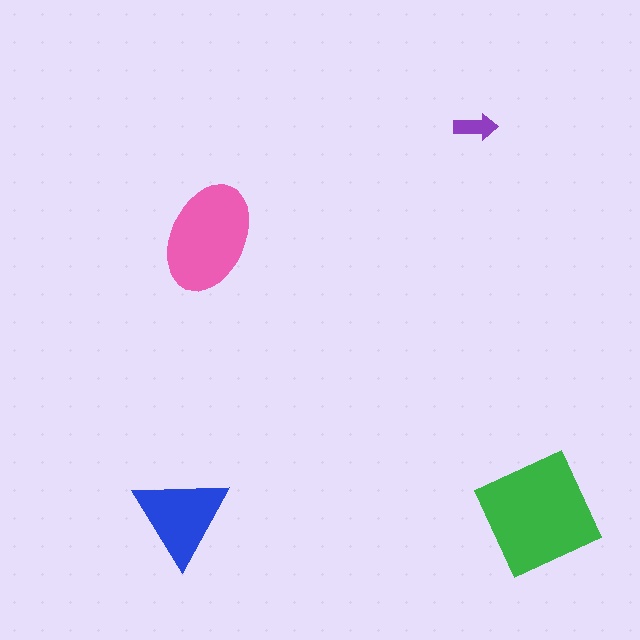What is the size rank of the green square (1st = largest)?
1st.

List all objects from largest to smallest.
The green square, the pink ellipse, the blue triangle, the purple arrow.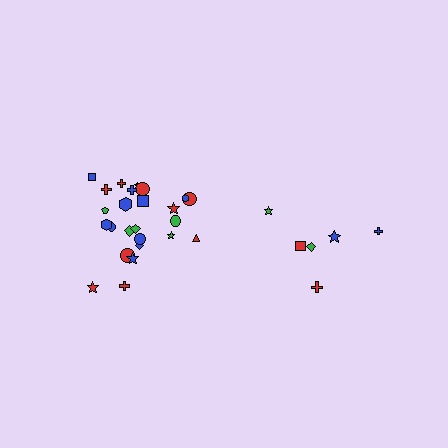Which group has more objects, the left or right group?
The left group.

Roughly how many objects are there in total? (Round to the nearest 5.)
Roughly 30 objects in total.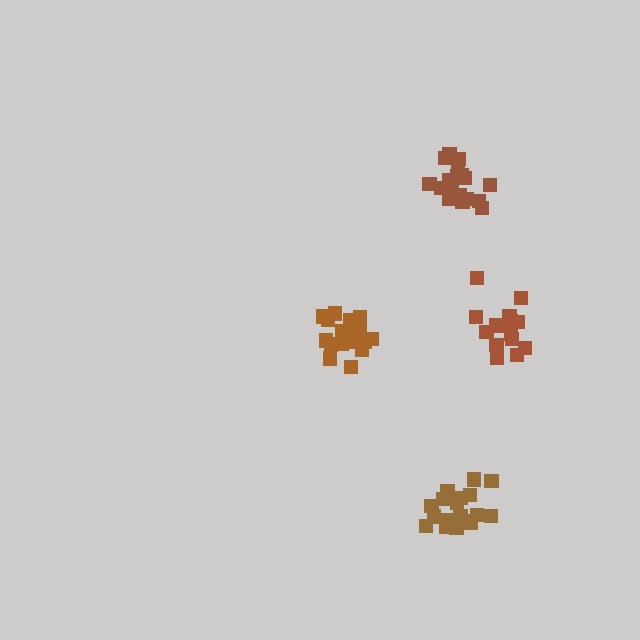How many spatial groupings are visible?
There are 4 spatial groupings.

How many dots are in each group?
Group 1: 20 dots, Group 2: 20 dots, Group 3: 15 dots, Group 4: 19 dots (74 total).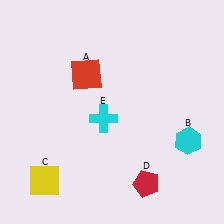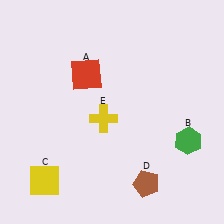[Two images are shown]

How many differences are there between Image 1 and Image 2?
There are 3 differences between the two images.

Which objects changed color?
B changed from cyan to green. D changed from red to brown. E changed from cyan to yellow.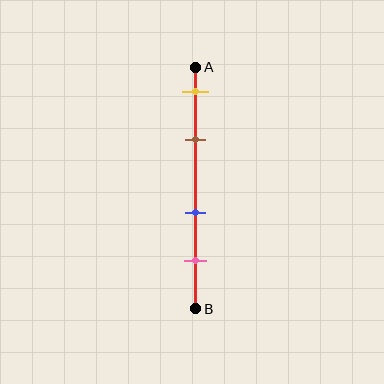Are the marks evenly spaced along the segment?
No, the marks are not evenly spaced.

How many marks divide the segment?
There are 4 marks dividing the segment.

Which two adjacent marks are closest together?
The yellow and brown marks are the closest adjacent pair.